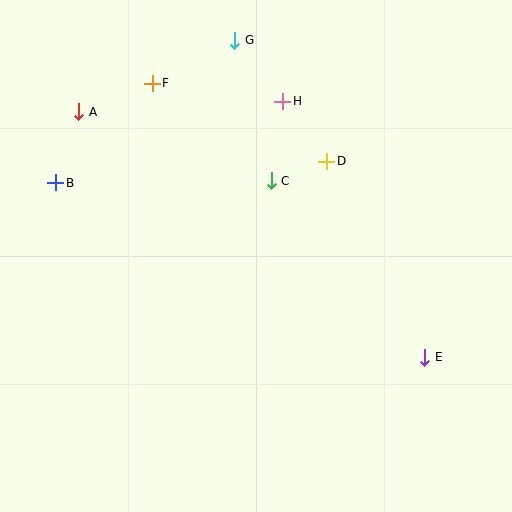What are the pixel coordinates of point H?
Point H is at (283, 101).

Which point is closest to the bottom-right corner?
Point E is closest to the bottom-right corner.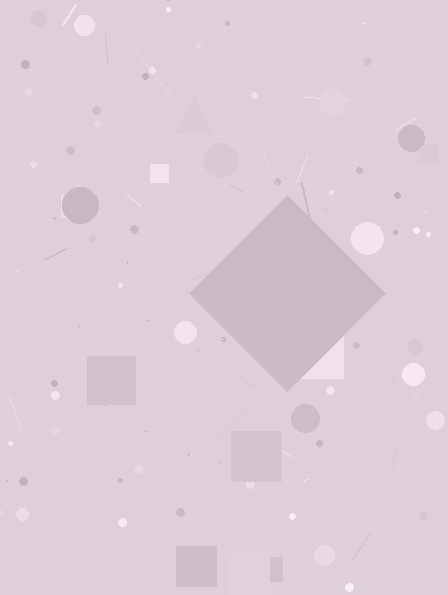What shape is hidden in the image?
A diamond is hidden in the image.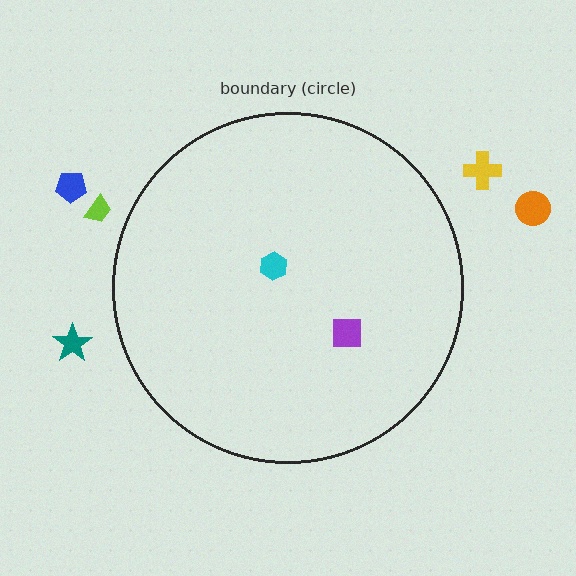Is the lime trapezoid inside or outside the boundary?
Outside.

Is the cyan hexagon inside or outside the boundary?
Inside.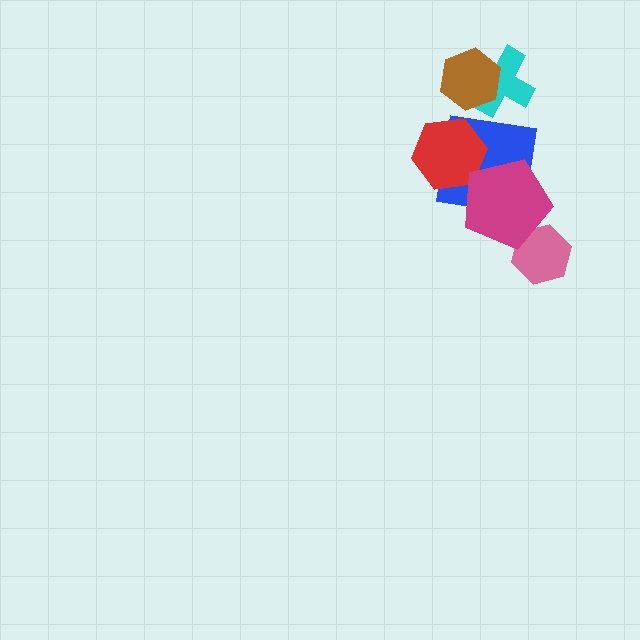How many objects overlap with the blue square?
2 objects overlap with the blue square.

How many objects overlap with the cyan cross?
1 object overlaps with the cyan cross.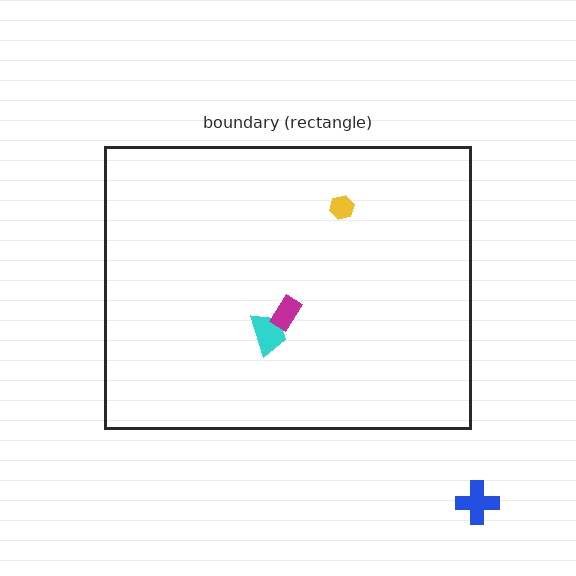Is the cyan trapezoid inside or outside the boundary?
Inside.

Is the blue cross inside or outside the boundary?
Outside.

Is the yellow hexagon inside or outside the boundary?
Inside.